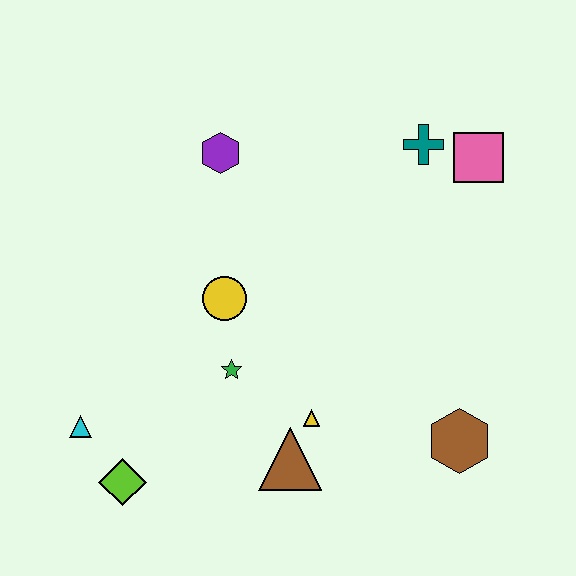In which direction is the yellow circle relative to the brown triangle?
The yellow circle is above the brown triangle.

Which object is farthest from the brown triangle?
The pink square is farthest from the brown triangle.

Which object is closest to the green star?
The yellow circle is closest to the green star.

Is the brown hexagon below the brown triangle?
No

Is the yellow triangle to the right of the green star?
Yes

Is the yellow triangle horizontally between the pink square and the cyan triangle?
Yes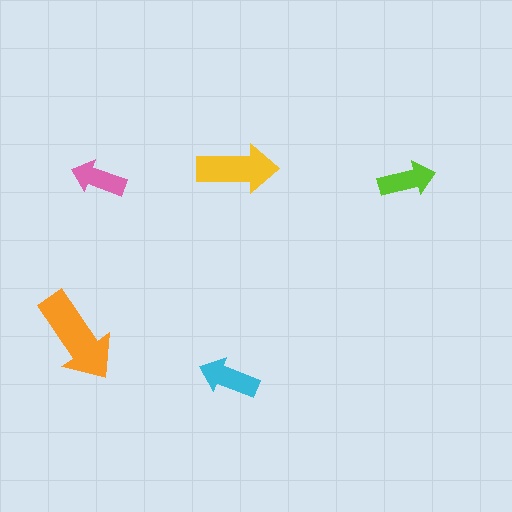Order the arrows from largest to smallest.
the orange one, the yellow one, the cyan one, the lime one, the pink one.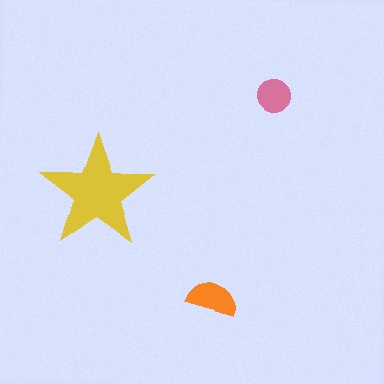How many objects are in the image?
There are 3 objects in the image.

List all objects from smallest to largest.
The pink circle, the orange semicircle, the yellow star.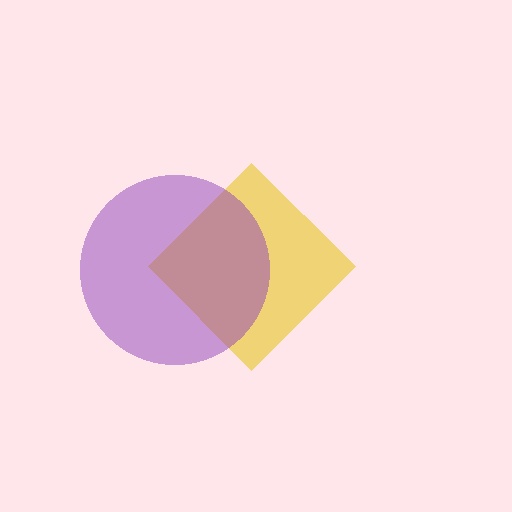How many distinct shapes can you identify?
There are 2 distinct shapes: a yellow diamond, a purple circle.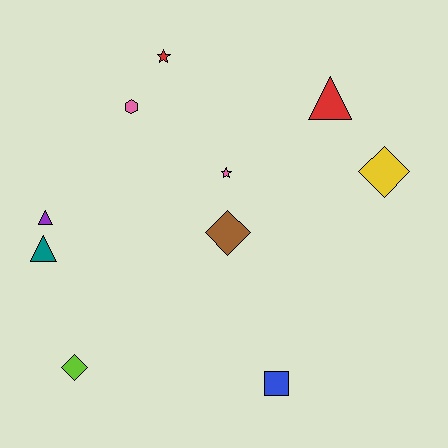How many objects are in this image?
There are 10 objects.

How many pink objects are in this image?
There are 2 pink objects.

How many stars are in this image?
There are 2 stars.